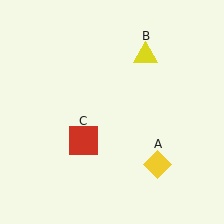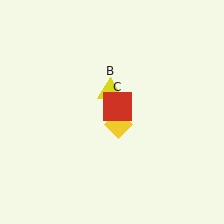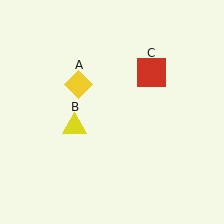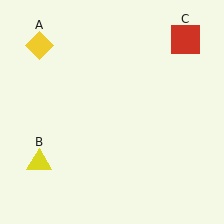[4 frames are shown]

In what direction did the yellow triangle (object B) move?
The yellow triangle (object B) moved down and to the left.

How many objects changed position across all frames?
3 objects changed position: yellow diamond (object A), yellow triangle (object B), red square (object C).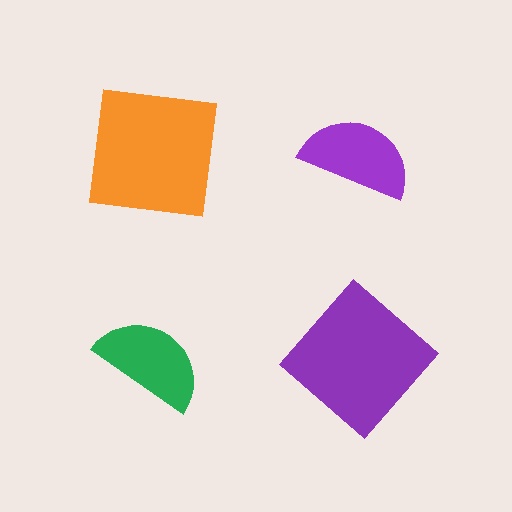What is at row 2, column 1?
A green semicircle.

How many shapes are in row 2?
2 shapes.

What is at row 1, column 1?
An orange square.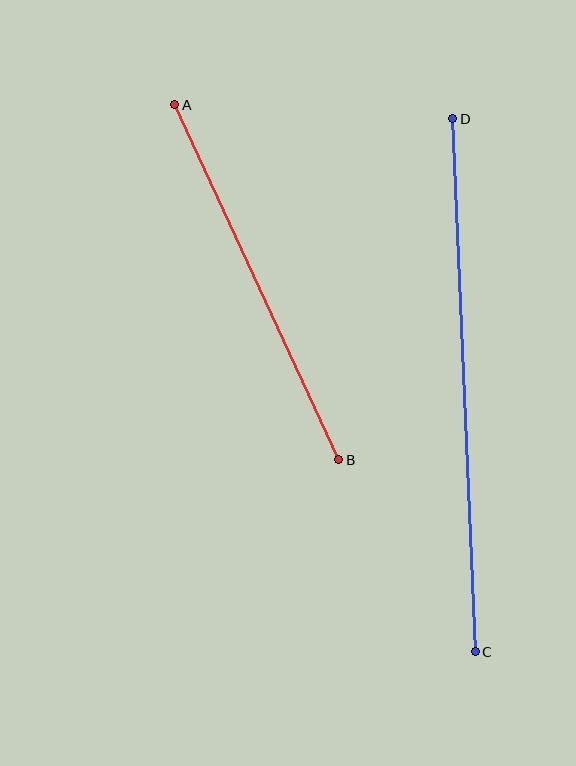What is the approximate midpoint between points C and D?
The midpoint is at approximately (464, 385) pixels.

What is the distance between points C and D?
The distance is approximately 534 pixels.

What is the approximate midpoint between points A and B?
The midpoint is at approximately (257, 282) pixels.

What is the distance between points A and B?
The distance is approximately 391 pixels.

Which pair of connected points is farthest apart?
Points C and D are farthest apart.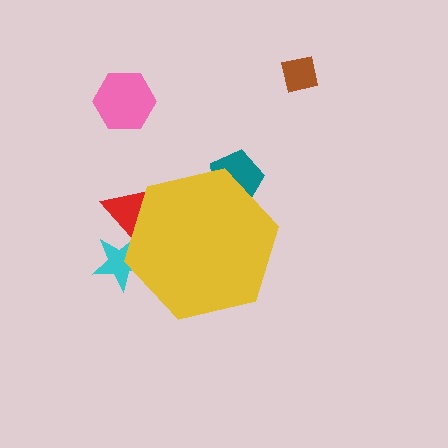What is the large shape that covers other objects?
A yellow hexagon.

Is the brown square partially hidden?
No, the brown square is fully visible.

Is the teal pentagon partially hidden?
Yes, the teal pentagon is partially hidden behind the yellow hexagon.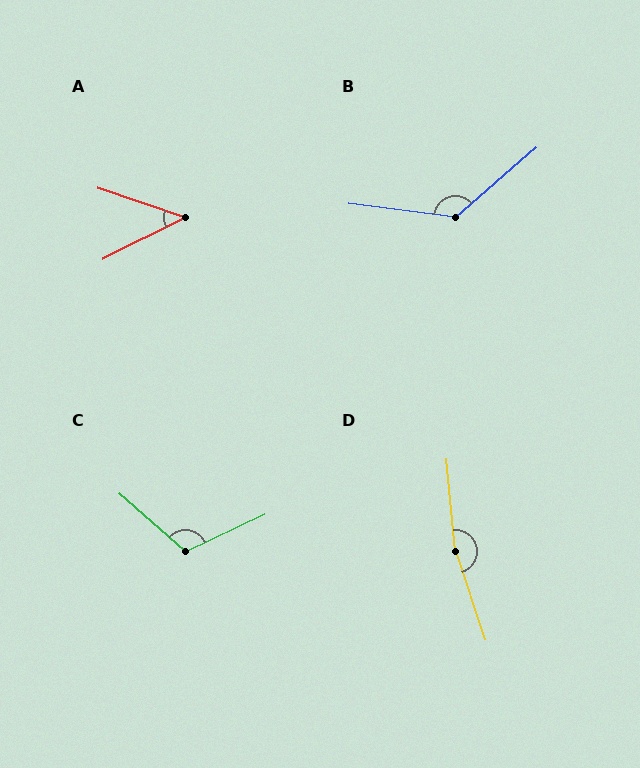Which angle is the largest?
D, at approximately 166 degrees.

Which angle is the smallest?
A, at approximately 45 degrees.